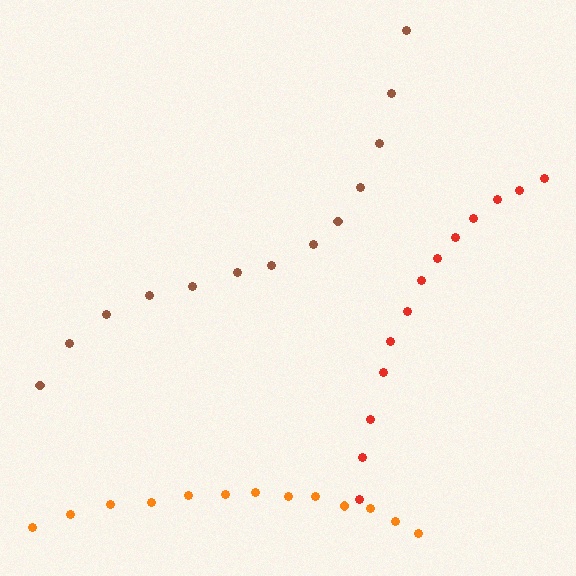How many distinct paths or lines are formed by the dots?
There are 3 distinct paths.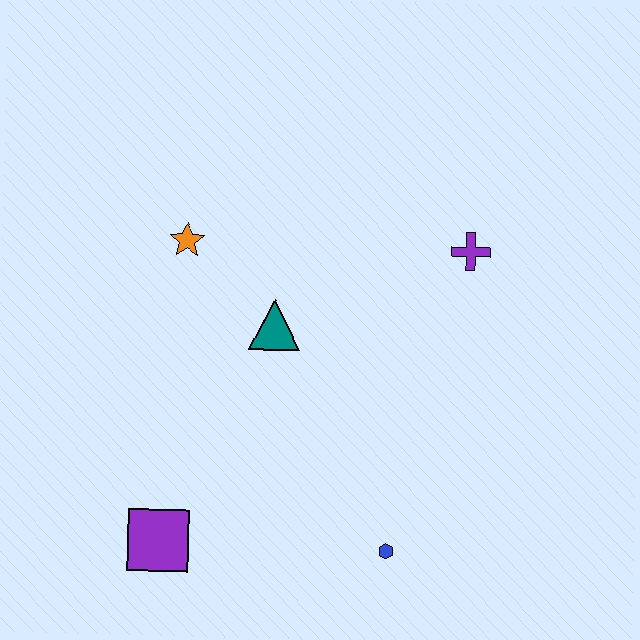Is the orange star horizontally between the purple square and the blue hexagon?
Yes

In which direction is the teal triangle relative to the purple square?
The teal triangle is above the purple square.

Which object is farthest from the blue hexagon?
The orange star is farthest from the blue hexagon.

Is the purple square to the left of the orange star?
Yes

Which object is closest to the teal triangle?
The orange star is closest to the teal triangle.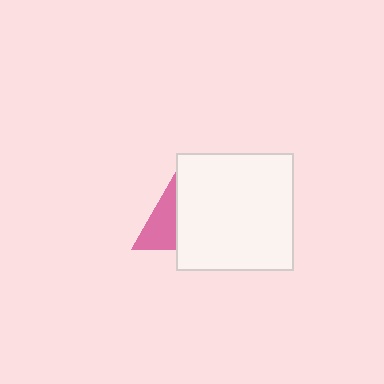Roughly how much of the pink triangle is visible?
A small part of it is visible (roughly 37%).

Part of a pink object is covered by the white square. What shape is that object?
It is a triangle.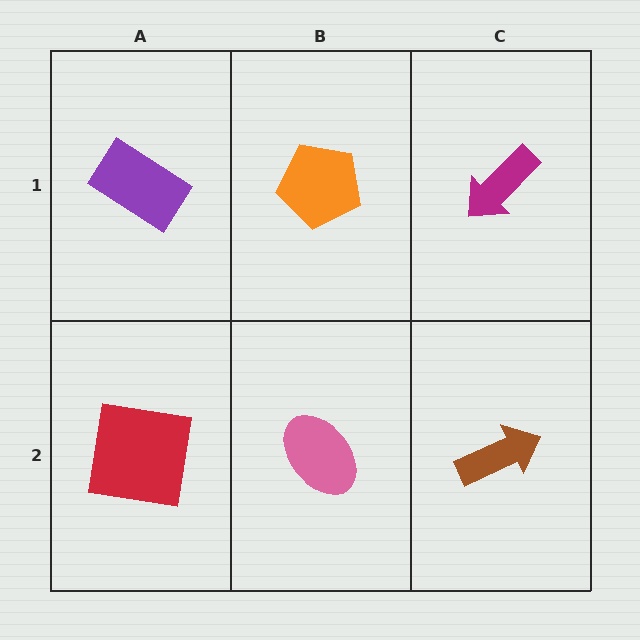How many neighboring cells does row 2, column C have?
2.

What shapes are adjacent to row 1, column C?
A brown arrow (row 2, column C), an orange pentagon (row 1, column B).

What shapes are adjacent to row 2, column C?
A magenta arrow (row 1, column C), a pink ellipse (row 2, column B).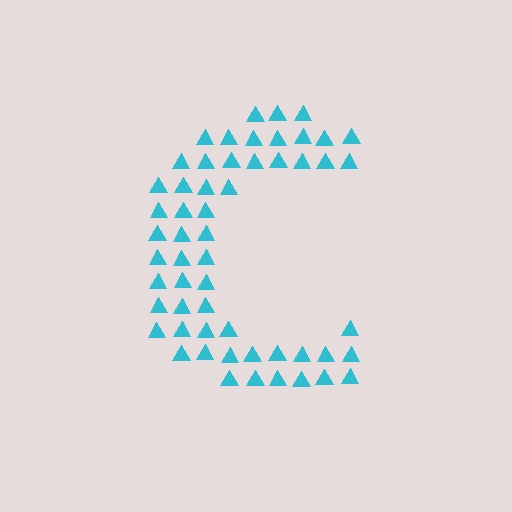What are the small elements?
The small elements are triangles.